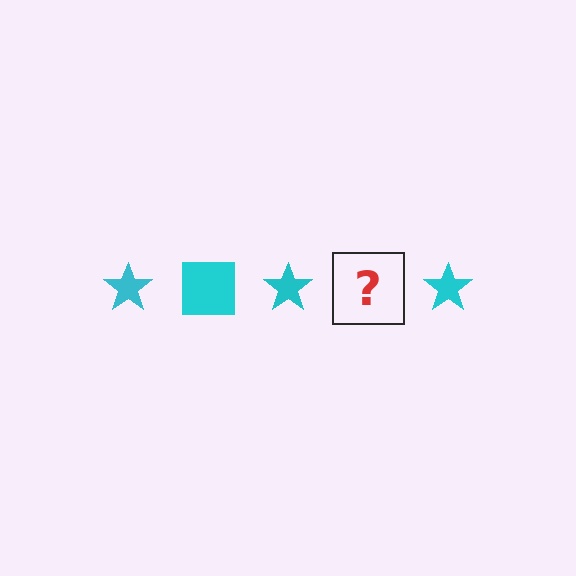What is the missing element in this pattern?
The missing element is a cyan square.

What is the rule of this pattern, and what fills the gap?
The rule is that the pattern cycles through star, square shapes in cyan. The gap should be filled with a cyan square.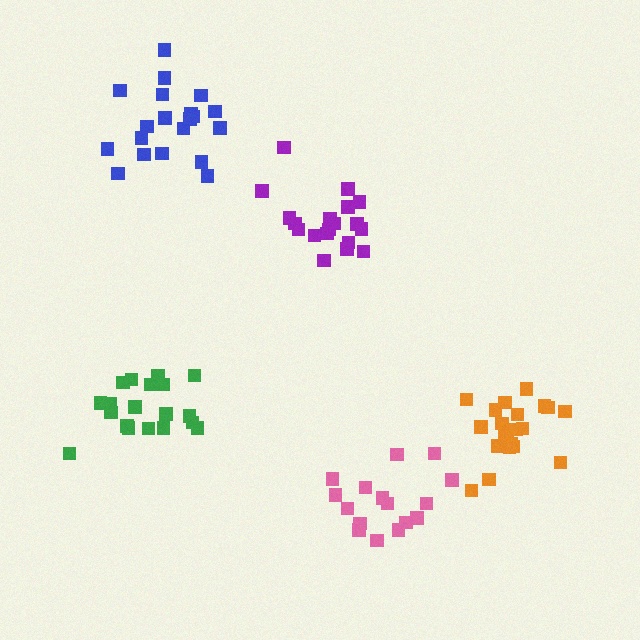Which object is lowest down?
The pink cluster is bottommost.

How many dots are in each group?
Group 1: 20 dots, Group 2: 21 dots, Group 3: 20 dots, Group 4: 19 dots, Group 5: 16 dots (96 total).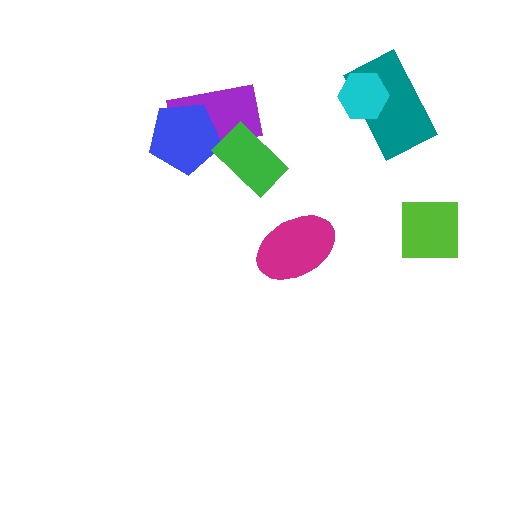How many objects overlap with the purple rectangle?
2 objects overlap with the purple rectangle.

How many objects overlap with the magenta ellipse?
0 objects overlap with the magenta ellipse.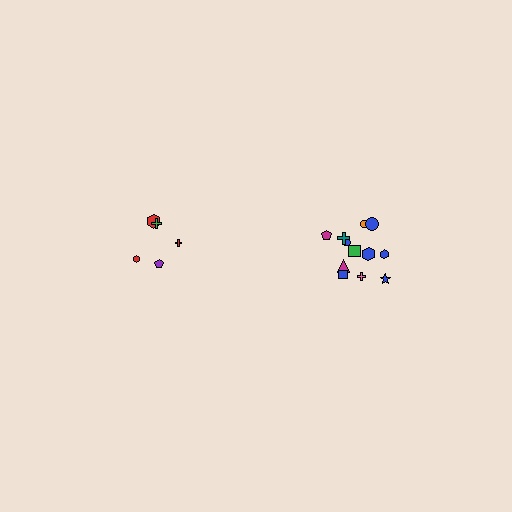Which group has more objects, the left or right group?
The right group.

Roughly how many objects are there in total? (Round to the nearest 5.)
Roughly 15 objects in total.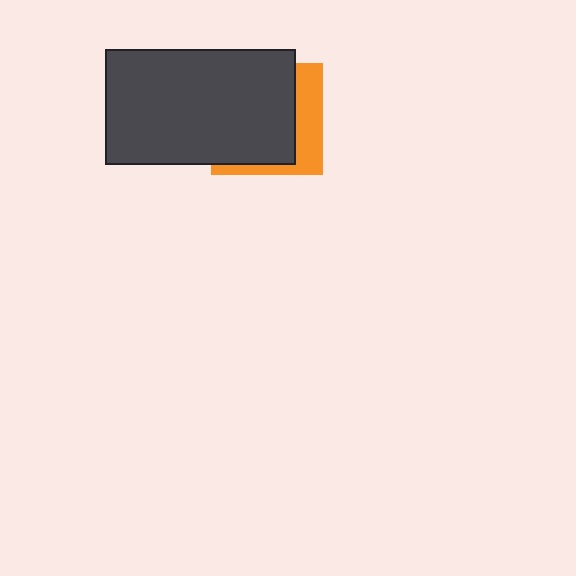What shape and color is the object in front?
The object in front is a dark gray rectangle.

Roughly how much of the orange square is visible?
A small part of it is visible (roughly 32%).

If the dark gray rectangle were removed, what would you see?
You would see the complete orange square.